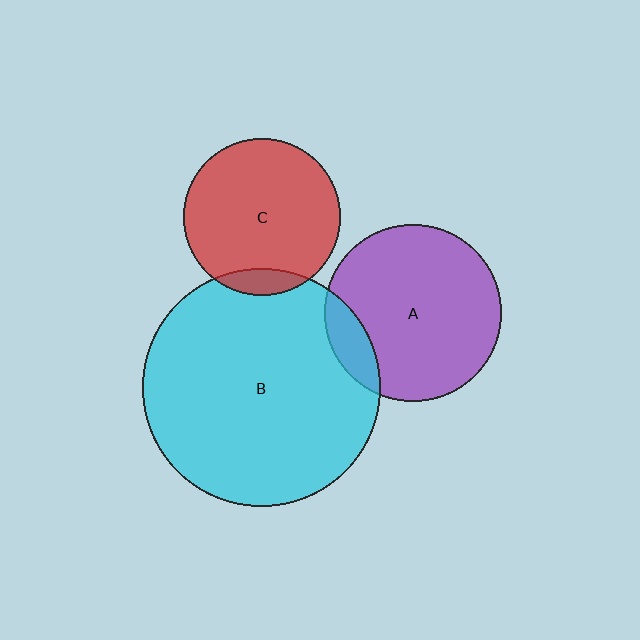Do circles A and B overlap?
Yes.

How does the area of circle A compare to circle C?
Approximately 1.3 times.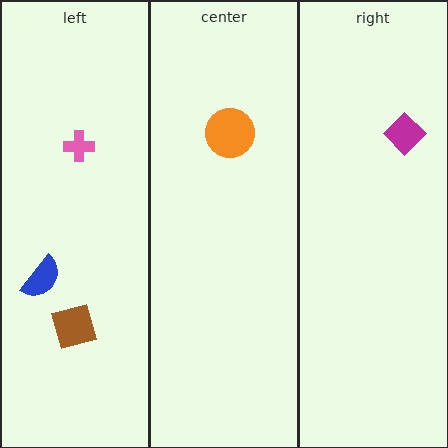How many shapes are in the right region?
1.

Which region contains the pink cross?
The left region.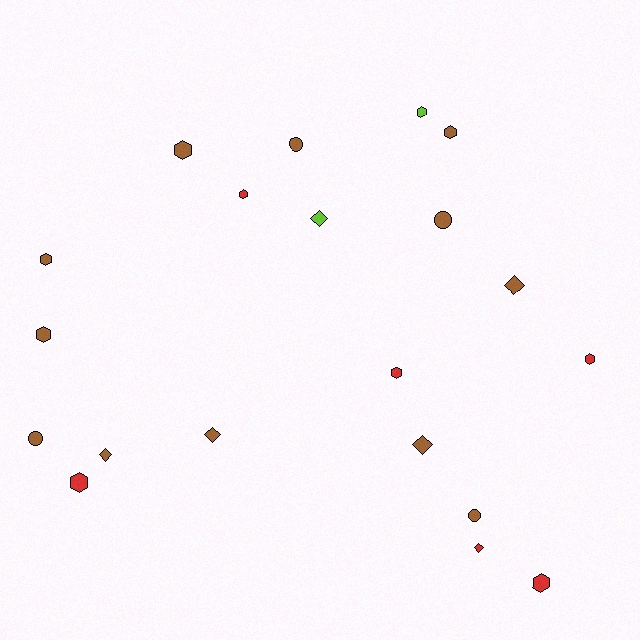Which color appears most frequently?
Brown, with 12 objects.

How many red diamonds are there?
There is 1 red diamond.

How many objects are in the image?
There are 20 objects.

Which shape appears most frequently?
Hexagon, with 10 objects.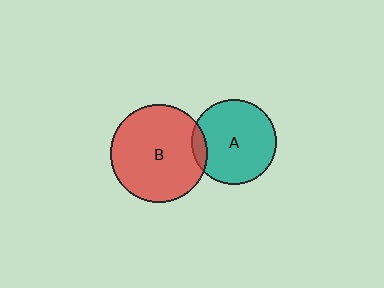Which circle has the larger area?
Circle B (red).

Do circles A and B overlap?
Yes.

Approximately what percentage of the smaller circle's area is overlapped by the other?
Approximately 10%.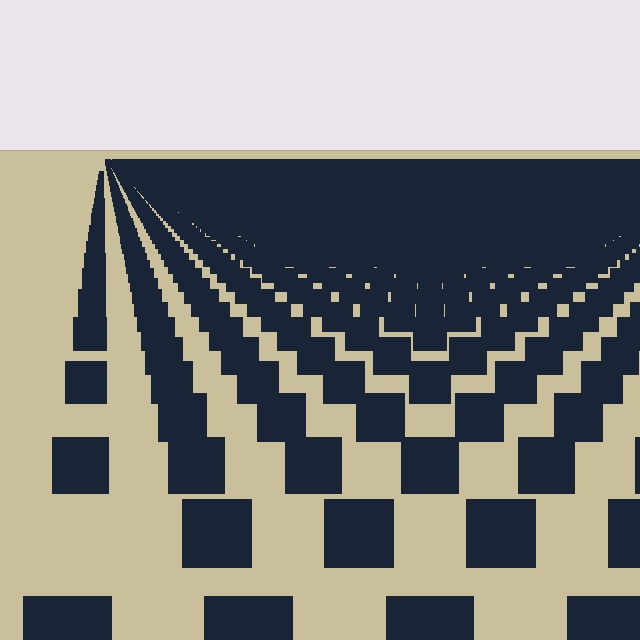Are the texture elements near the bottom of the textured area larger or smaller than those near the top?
Larger. Near the bottom, elements are closer to the viewer and appear at a bigger on-screen size.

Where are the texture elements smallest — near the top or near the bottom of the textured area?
Near the top.